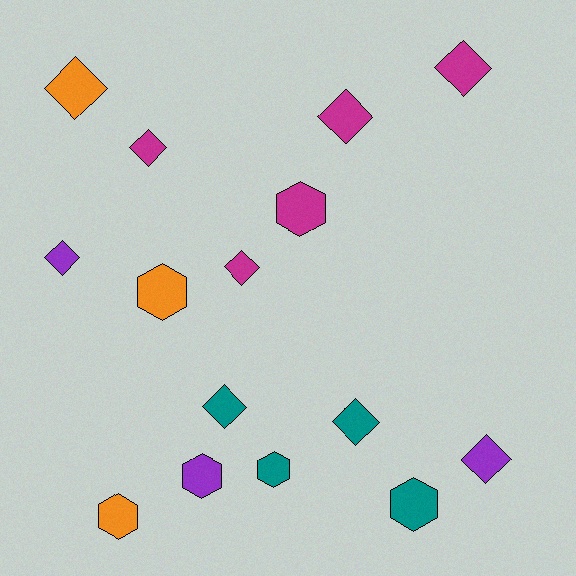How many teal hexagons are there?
There are 2 teal hexagons.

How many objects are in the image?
There are 15 objects.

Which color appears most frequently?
Magenta, with 5 objects.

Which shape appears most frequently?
Diamond, with 9 objects.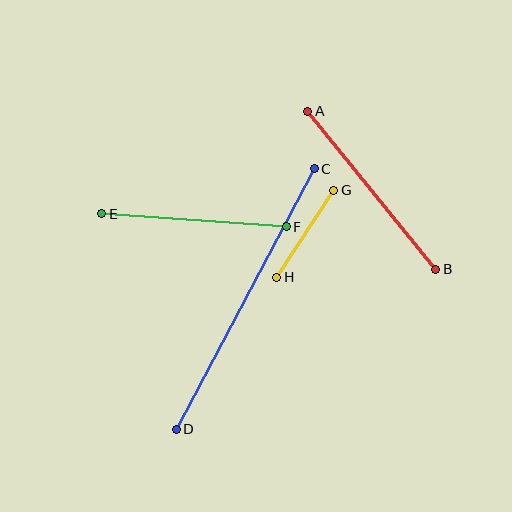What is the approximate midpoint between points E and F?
The midpoint is at approximately (194, 220) pixels.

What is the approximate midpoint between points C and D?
The midpoint is at approximately (245, 299) pixels.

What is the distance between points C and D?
The distance is approximately 295 pixels.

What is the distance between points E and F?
The distance is approximately 185 pixels.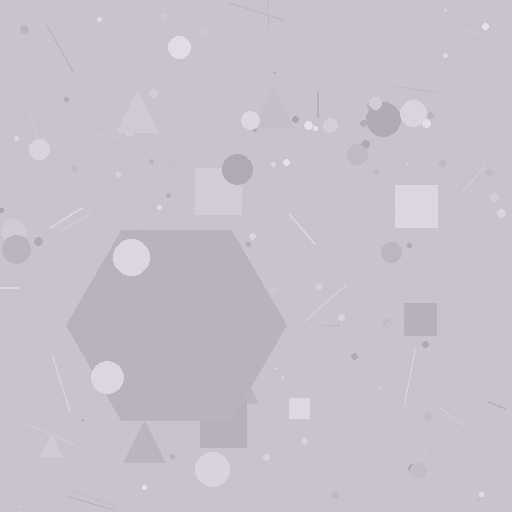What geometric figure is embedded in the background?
A hexagon is embedded in the background.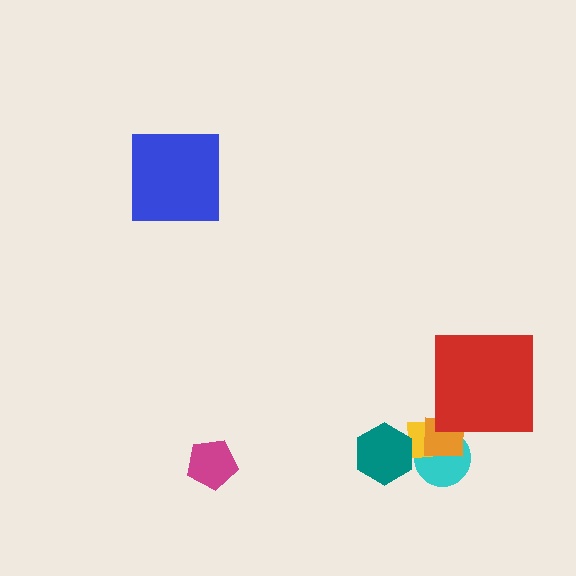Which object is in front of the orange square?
The red square is in front of the orange square.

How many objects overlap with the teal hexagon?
1 object overlaps with the teal hexagon.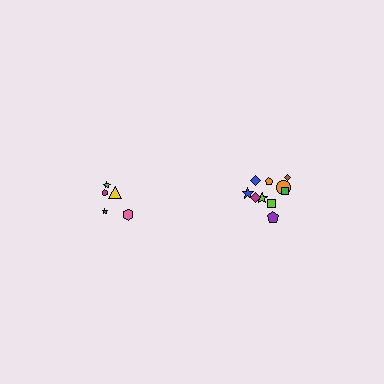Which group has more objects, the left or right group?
The right group.